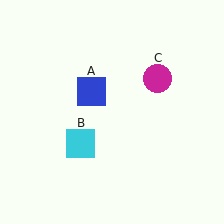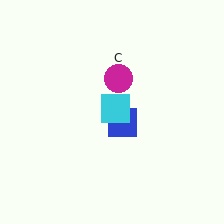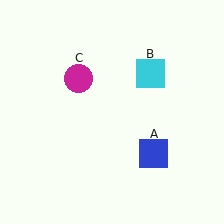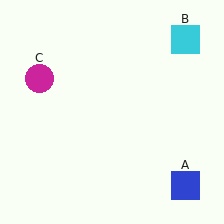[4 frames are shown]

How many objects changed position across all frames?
3 objects changed position: blue square (object A), cyan square (object B), magenta circle (object C).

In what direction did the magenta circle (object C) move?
The magenta circle (object C) moved left.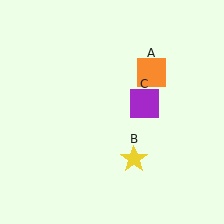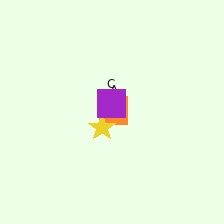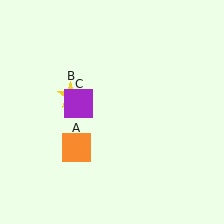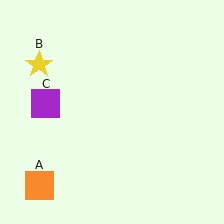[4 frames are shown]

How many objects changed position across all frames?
3 objects changed position: orange square (object A), yellow star (object B), purple square (object C).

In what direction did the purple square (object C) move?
The purple square (object C) moved left.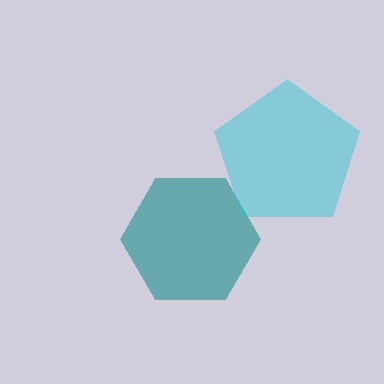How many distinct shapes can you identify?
There are 2 distinct shapes: a teal hexagon, a cyan pentagon.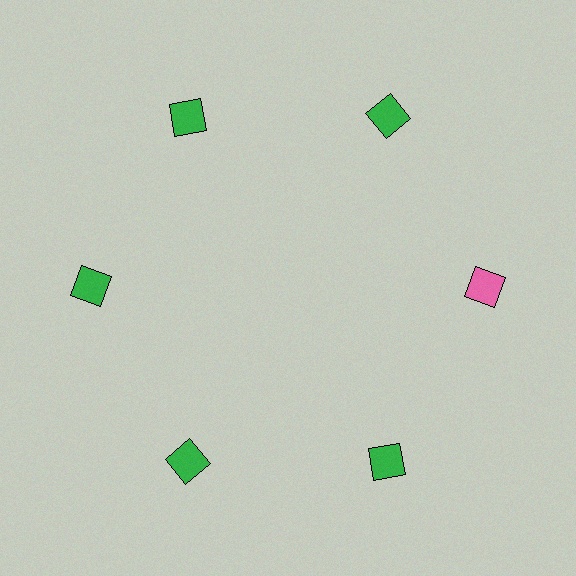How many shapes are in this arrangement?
There are 6 shapes arranged in a ring pattern.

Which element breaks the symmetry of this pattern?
The pink diamond at roughly the 3 o'clock position breaks the symmetry. All other shapes are green diamonds.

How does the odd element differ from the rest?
It has a different color: pink instead of green.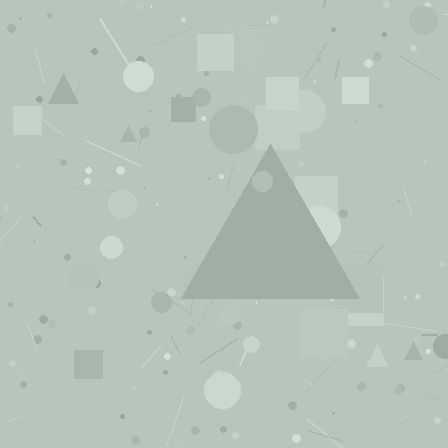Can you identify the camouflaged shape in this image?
The camouflaged shape is a triangle.